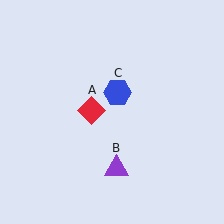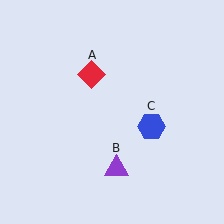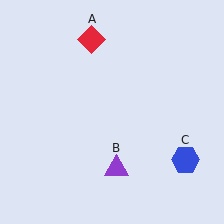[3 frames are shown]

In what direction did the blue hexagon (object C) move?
The blue hexagon (object C) moved down and to the right.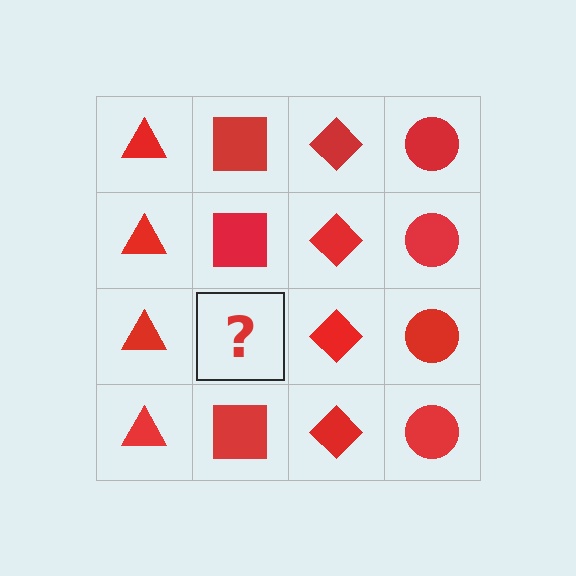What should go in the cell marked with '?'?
The missing cell should contain a red square.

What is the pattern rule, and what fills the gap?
The rule is that each column has a consistent shape. The gap should be filled with a red square.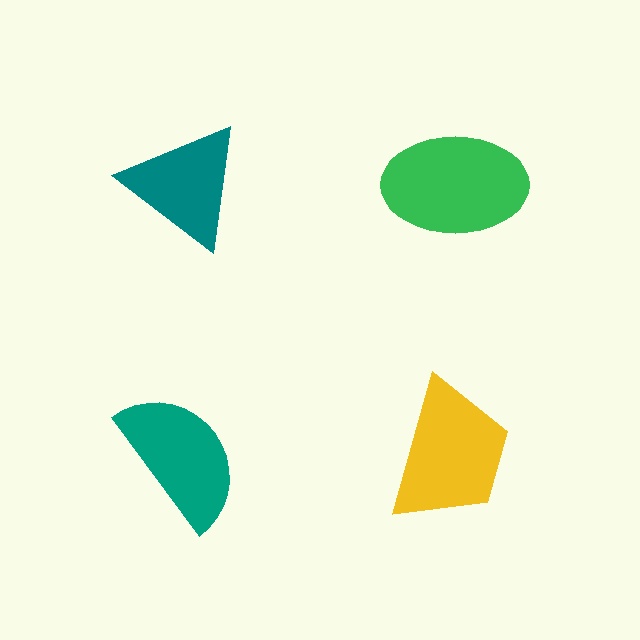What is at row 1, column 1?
A teal triangle.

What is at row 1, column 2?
A green ellipse.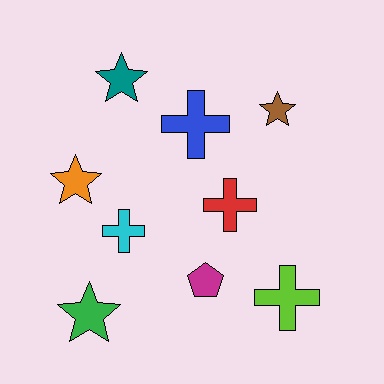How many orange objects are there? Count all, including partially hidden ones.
There is 1 orange object.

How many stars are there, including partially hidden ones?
There are 4 stars.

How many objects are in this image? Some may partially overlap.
There are 9 objects.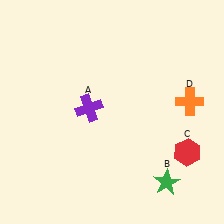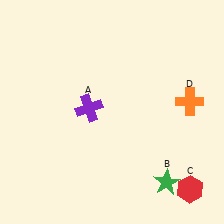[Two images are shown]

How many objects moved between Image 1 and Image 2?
1 object moved between the two images.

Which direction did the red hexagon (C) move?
The red hexagon (C) moved down.